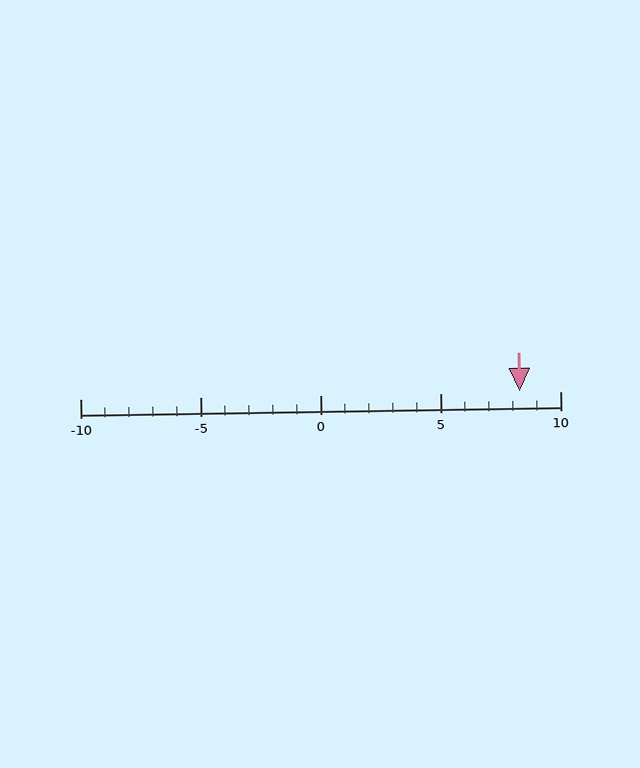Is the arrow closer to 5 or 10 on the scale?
The arrow is closer to 10.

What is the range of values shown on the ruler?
The ruler shows values from -10 to 10.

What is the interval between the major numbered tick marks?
The major tick marks are spaced 5 units apart.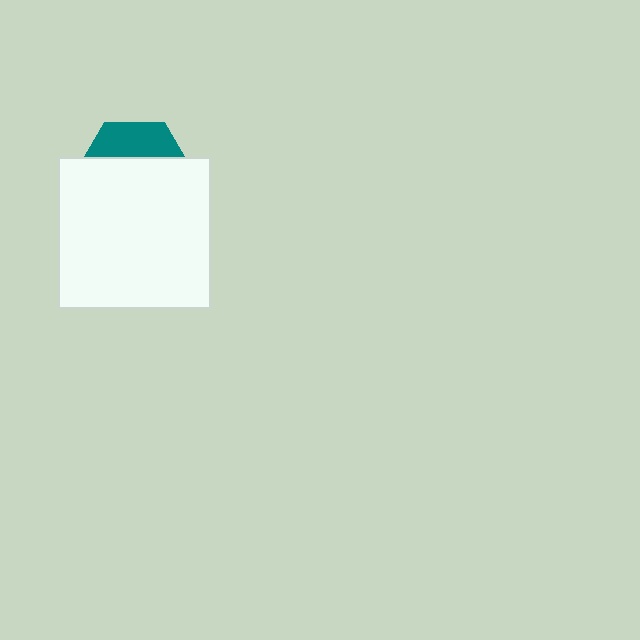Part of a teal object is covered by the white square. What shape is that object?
It is a hexagon.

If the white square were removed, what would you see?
You would see the complete teal hexagon.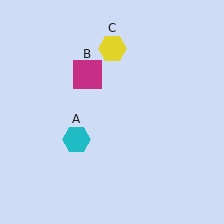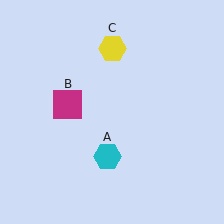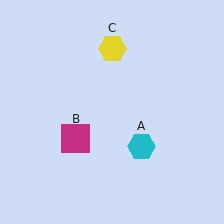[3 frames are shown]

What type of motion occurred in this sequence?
The cyan hexagon (object A), magenta square (object B) rotated counterclockwise around the center of the scene.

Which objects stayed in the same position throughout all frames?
Yellow hexagon (object C) remained stationary.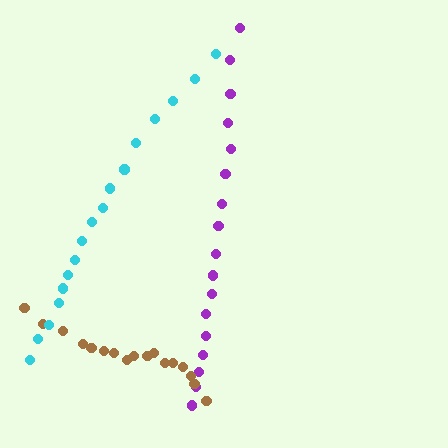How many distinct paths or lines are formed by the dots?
There are 3 distinct paths.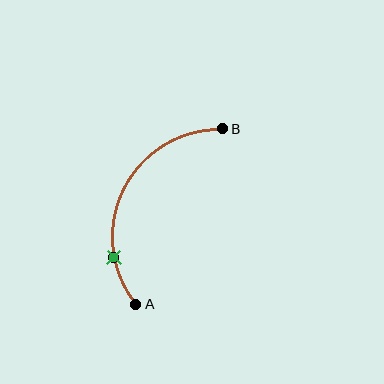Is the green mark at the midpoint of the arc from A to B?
No. The green mark lies on the arc but is closer to endpoint A. The arc midpoint would be at the point on the curve equidistant along the arc from both A and B.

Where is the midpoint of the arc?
The arc midpoint is the point on the curve farthest from the straight line joining A and B. It sits to the left of that line.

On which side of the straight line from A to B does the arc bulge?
The arc bulges to the left of the straight line connecting A and B.